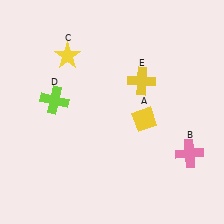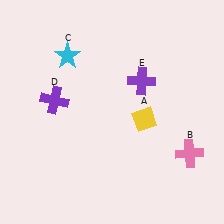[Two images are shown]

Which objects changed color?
C changed from yellow to cyan. D changed from lime to purple. E changed from yellow to purple.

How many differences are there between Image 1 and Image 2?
There are 3 differences between the two images.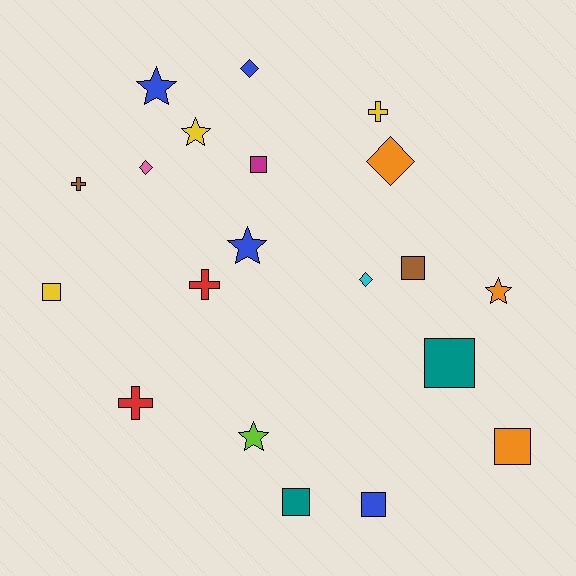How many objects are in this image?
There are 20 objects.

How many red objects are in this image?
There are 2 red objects.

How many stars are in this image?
There are 5 stars.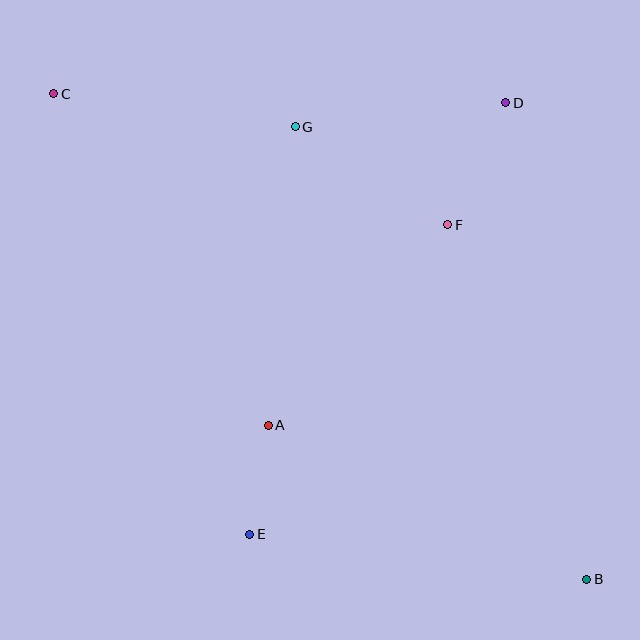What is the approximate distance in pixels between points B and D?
The distance between B and D is approximately 483 pixels.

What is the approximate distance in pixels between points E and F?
The distance between E and F is approximately 368 pixels.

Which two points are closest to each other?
Points A and E are closest to each other.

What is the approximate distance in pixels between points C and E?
The distance between C and E is approximately 482 pixels.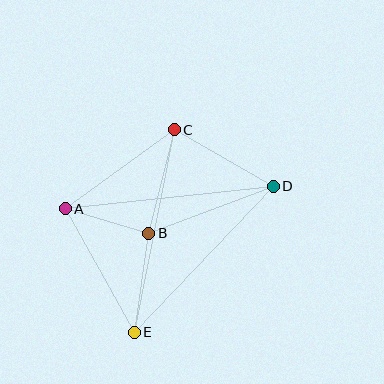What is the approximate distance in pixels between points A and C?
The distance between A and C is approximately 135 pixels.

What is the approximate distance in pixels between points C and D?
The distance between C and D is approximately 114 pixels.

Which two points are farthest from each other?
Points A and D are farthest from each other.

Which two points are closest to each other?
Points A and B are closest to each other.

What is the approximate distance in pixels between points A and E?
The distance between A and E is approximately 141 pixels.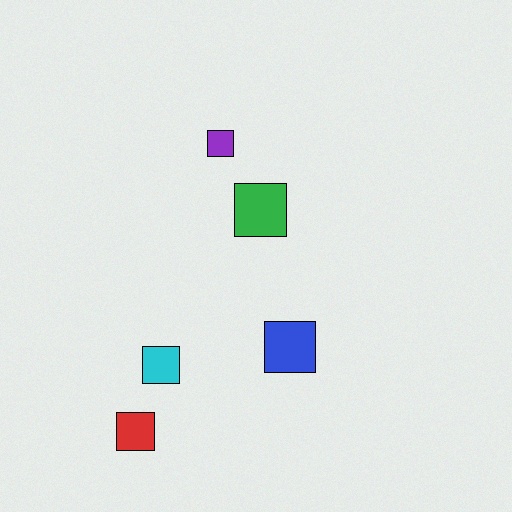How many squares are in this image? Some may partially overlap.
There are 5 squares.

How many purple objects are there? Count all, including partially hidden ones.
There is 1 purple object.